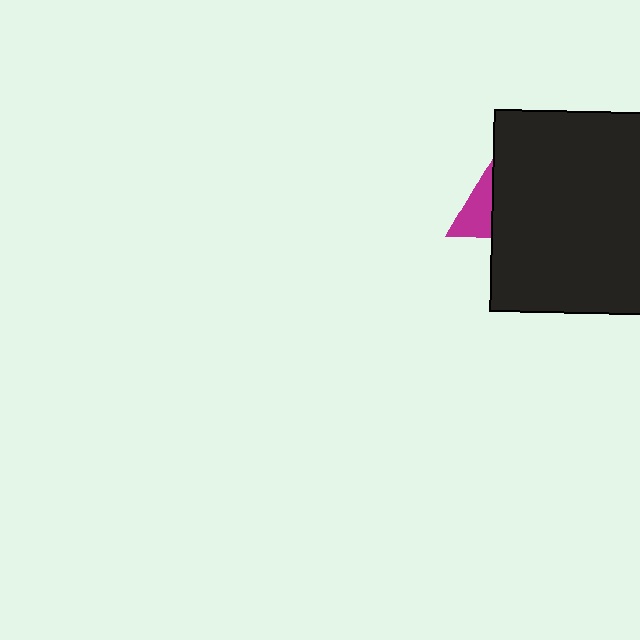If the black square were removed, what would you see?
You would see the complete magenta triangle.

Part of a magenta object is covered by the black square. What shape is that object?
It is a triangle.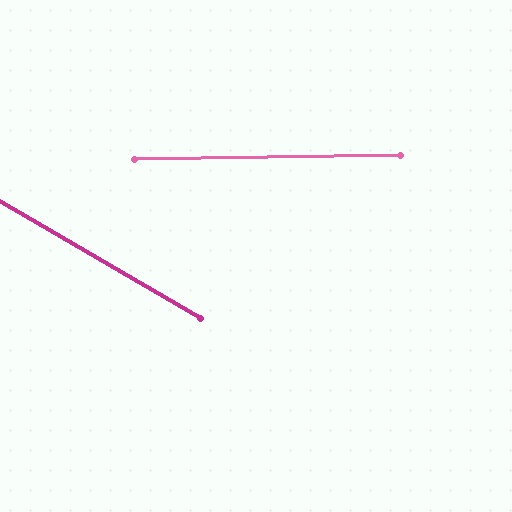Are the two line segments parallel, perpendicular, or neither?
Neither parallel nor perpendicular — they differ by about 31°.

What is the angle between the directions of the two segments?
Approximately 31 degrees.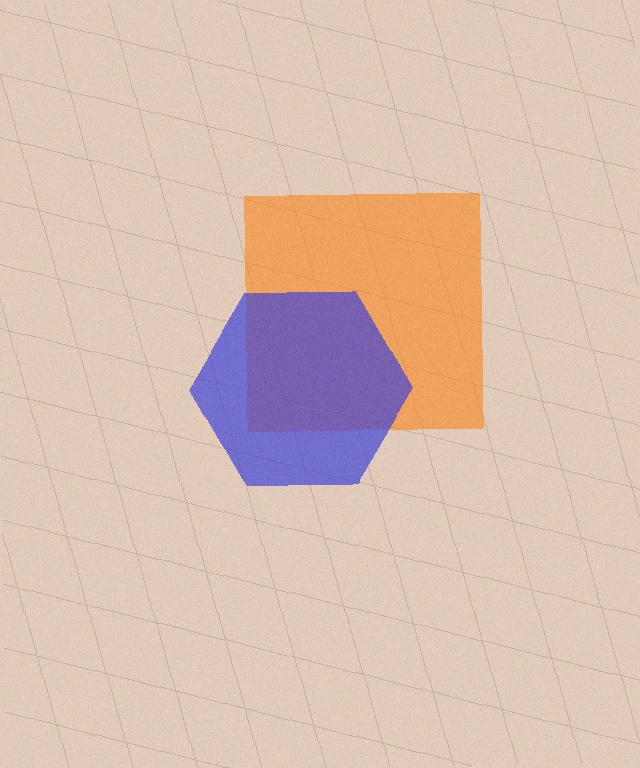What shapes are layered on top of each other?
The layered shapes are: an orange square, a blue hexagon.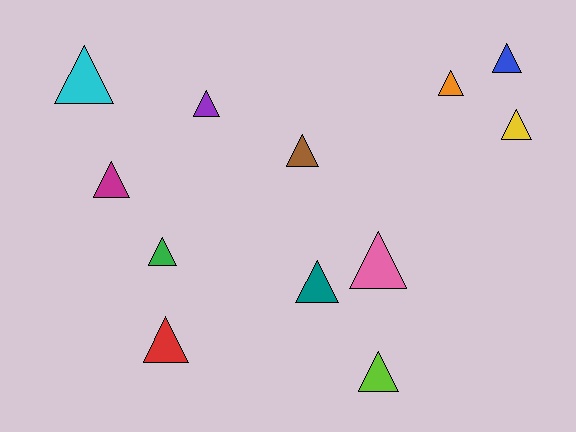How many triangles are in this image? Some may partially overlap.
There are 12 triangles.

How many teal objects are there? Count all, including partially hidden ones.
There is 1 teal object.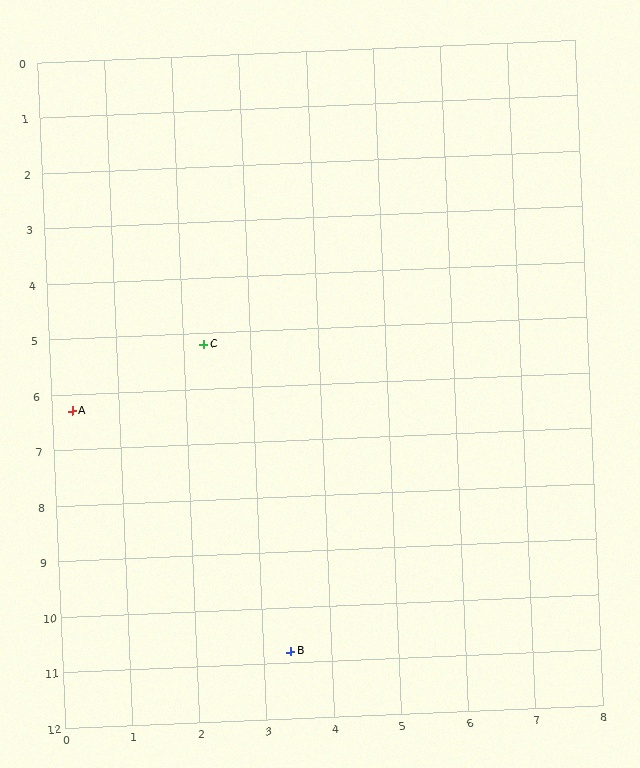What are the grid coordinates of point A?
Point A is at approximately (0.3, 6.3).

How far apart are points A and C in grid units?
Points A and C are about 2.3 grid units apart.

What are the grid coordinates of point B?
Point B is at approximately (3.4, 10.8).